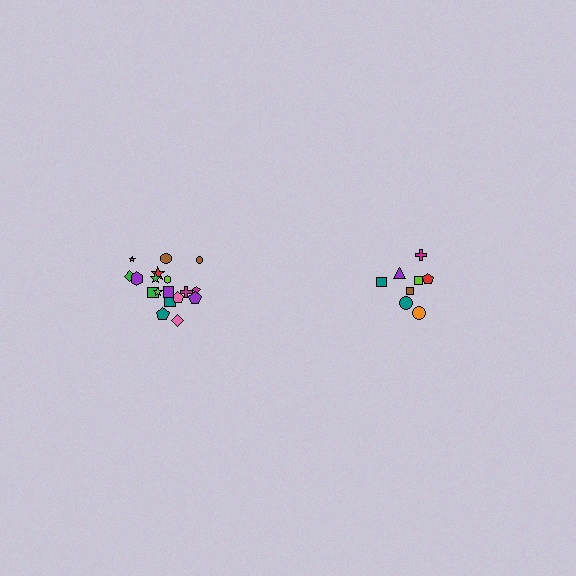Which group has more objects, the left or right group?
The left group.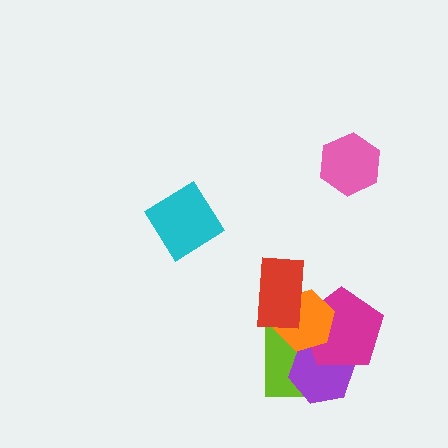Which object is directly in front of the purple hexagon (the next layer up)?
The magenta pentagon is directly in front of the purple hexagon.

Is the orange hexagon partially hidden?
Yes, it is partially covered by another shape.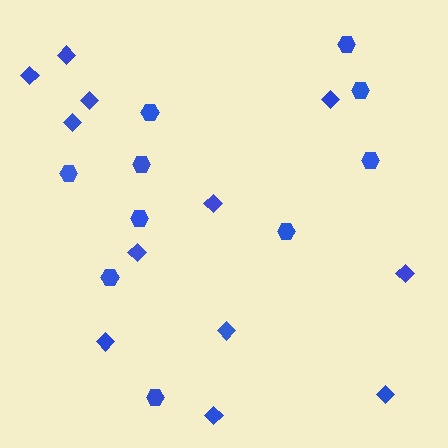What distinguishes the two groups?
There are 2 groups: one group of diamonds (12) and one group of hexagons (10).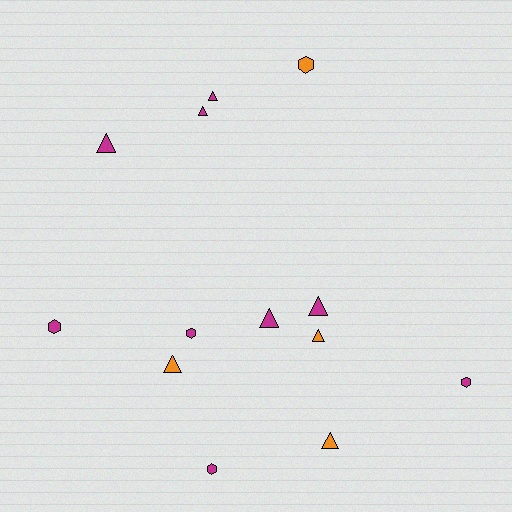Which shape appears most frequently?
Triangle, with 8 objects.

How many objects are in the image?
There are 13 objects.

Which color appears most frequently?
Magenta, with 9 objects.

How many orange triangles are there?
There are 3 orange triangles.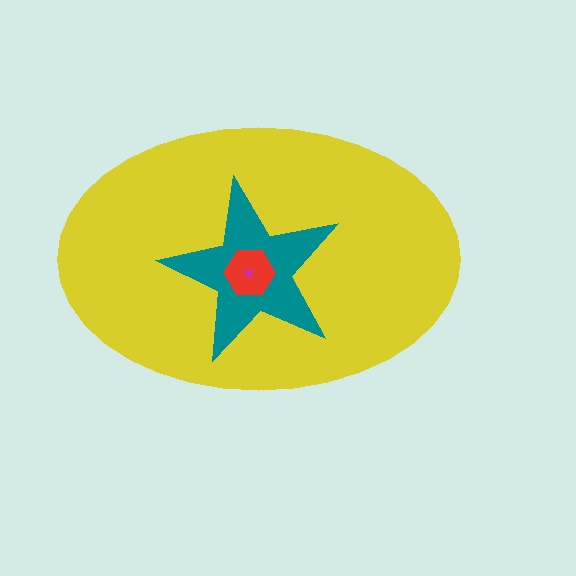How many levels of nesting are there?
4.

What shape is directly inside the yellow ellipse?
The teal star.